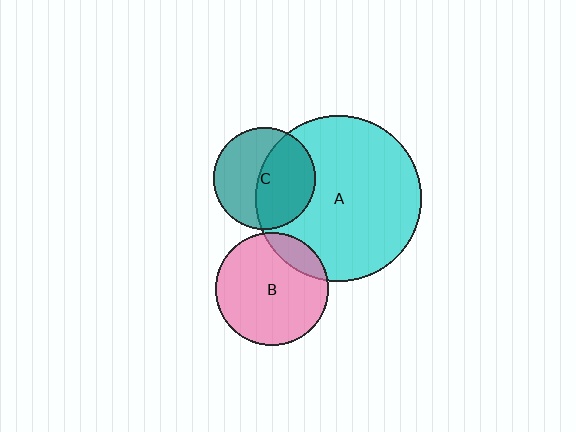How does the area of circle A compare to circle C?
Approximately 2.6 times.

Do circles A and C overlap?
Yes.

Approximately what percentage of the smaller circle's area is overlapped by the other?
Approximately 50%.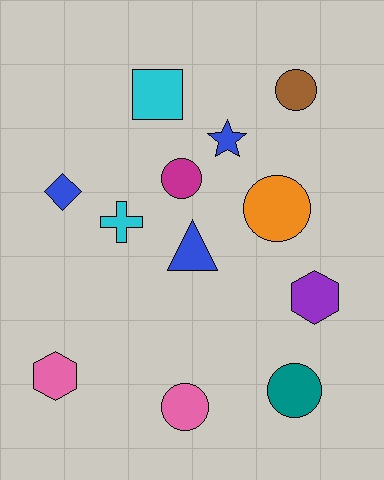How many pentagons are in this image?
There are no pentagons.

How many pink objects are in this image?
There are 2 pink objects.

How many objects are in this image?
There are 12 objects.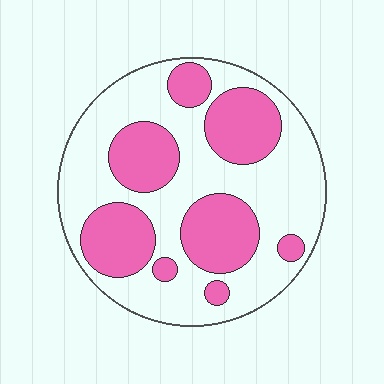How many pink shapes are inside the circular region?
8.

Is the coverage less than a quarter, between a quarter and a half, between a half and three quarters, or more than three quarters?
Between a quarter and a half.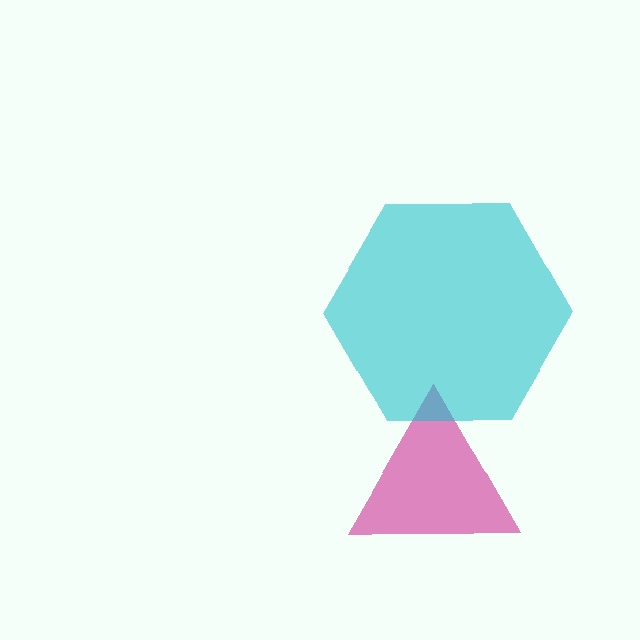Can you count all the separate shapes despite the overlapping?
Yes, there are 2 separate shapes.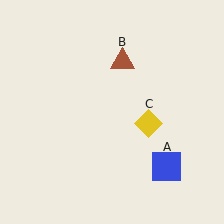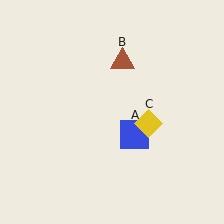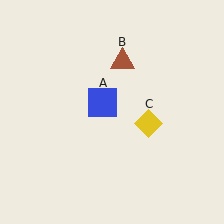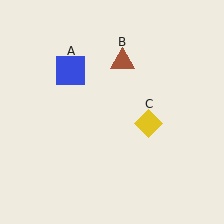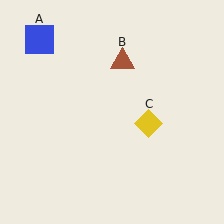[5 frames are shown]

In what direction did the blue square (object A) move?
The blue square (object A) moved up and to the left.